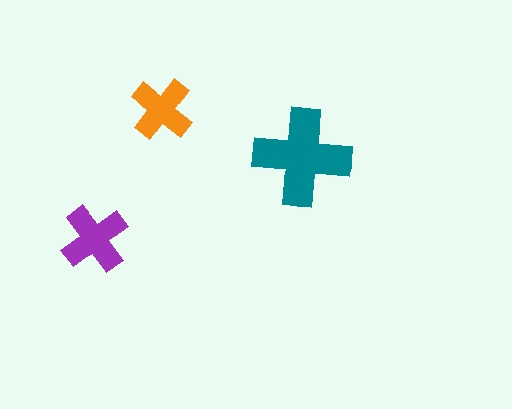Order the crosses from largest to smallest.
the teal one, the purple one, the orange one.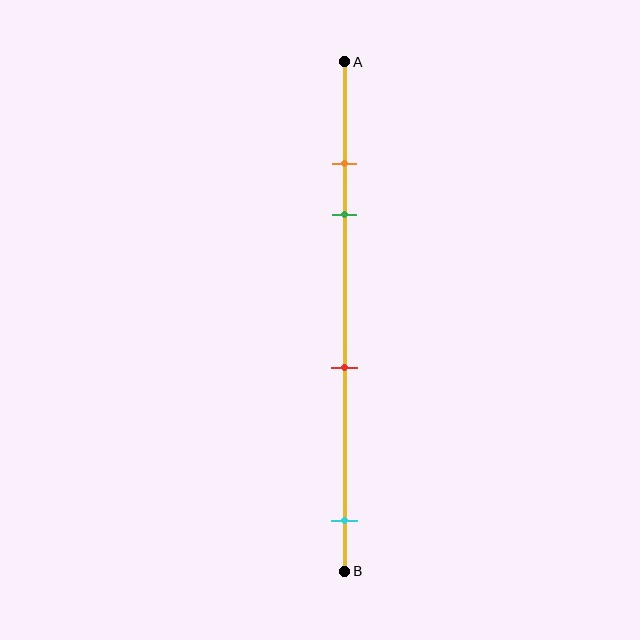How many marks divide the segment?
There are 4 marks dividing the segment.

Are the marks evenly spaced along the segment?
No, the marks are not evenly spaced.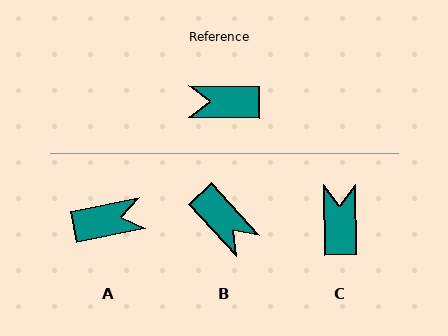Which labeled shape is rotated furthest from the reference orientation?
A, about 168 degrees away.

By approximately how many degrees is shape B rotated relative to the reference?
Approximately 133 degrees counter-clockwise.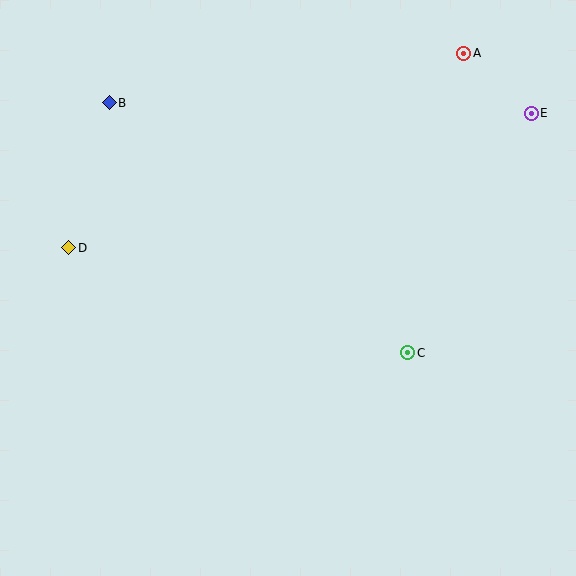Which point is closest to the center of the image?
Point C at (408, 353) is closest to the center.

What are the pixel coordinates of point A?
Point A is at (464, 53).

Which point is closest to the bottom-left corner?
Point D is closest to the bottom-left corner.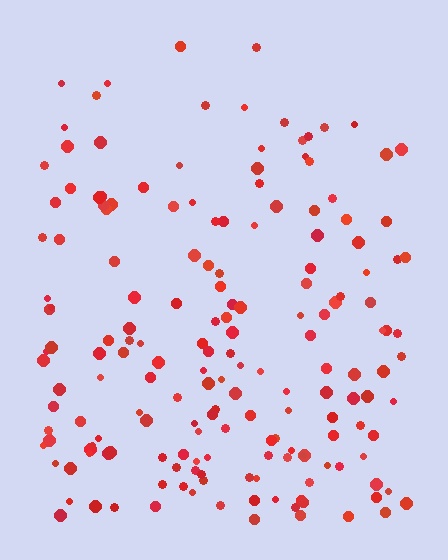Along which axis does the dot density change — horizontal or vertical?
Vertical.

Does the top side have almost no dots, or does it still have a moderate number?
Still a moderate number, just noticeably fewer than the bottom.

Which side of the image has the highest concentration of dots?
The bottom.